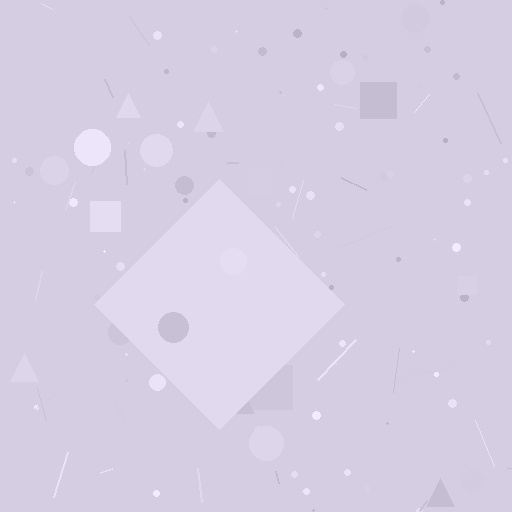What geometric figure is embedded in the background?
A diamond is embedded in the background.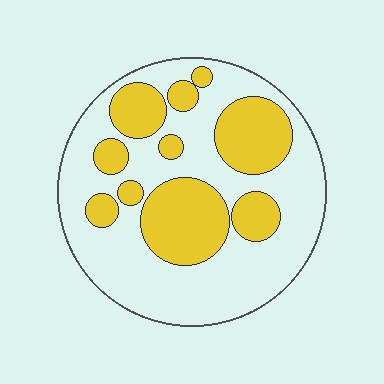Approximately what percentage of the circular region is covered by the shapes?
Approximately 35%.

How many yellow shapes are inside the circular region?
10.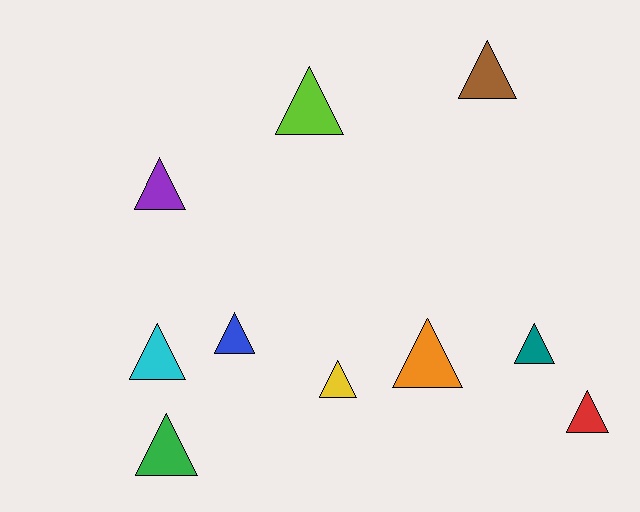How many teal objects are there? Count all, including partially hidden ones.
There is 1 teal object.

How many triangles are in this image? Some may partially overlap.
There are 10 triangles.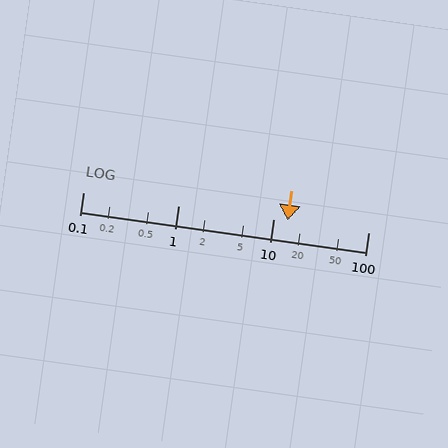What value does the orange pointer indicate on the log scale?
The pointer indicates approximately 14.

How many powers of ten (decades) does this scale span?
The scale spans 3 decades, from 0.1 to 100.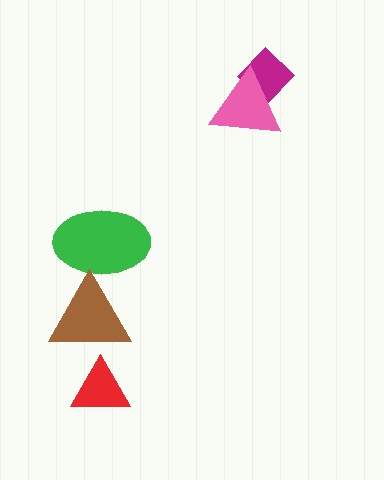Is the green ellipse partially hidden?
Yes, it is partially covered by another shape.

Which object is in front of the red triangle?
The brown triangle is in front of the red triangle.